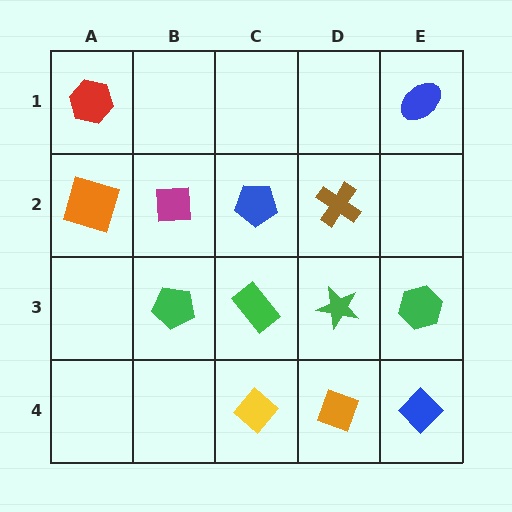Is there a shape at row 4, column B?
No, that cell is empty.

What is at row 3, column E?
A green hexagon.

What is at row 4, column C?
A yellow diamond.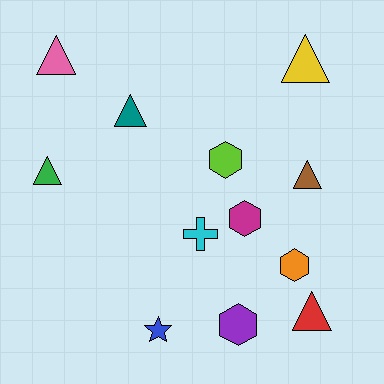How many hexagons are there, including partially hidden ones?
There are 4 hexagons.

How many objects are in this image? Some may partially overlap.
There are 12 objects.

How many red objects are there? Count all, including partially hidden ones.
There is 1 red object.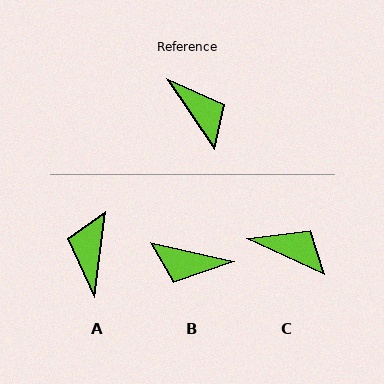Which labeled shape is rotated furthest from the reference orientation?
A, about 138 degrees away.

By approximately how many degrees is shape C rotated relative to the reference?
Approximately 31 degrees counter-clockwise.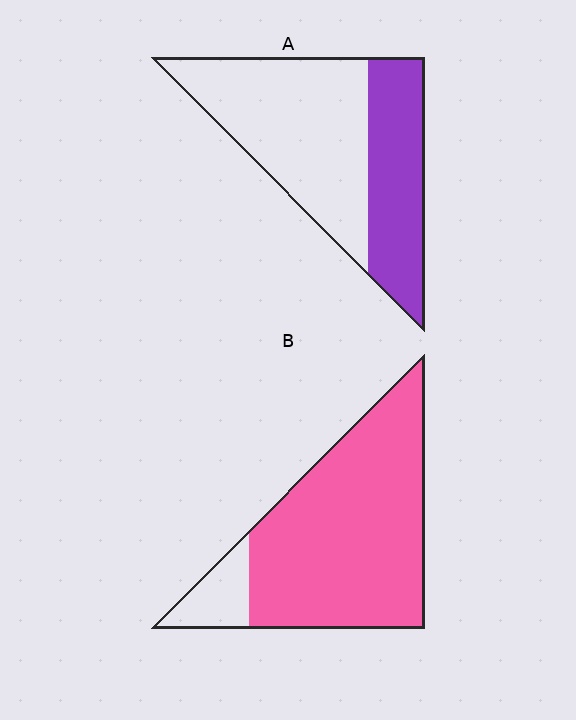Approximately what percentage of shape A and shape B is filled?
A is approximately 35% and B is approximately 85%.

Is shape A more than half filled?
No.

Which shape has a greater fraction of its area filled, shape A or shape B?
Shape B.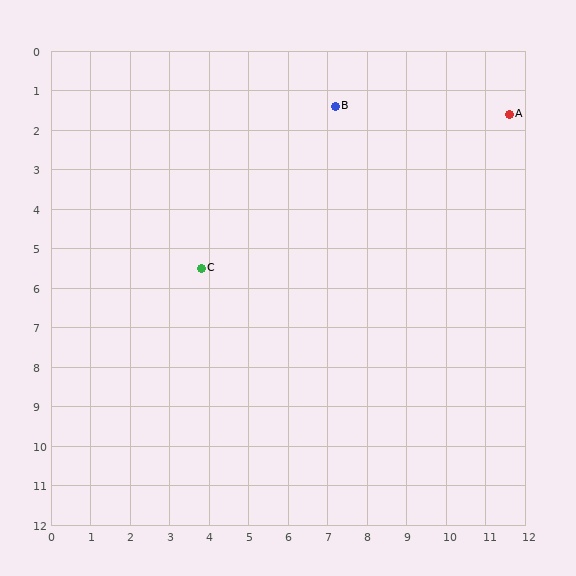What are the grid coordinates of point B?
Point B is at approximately (7.2, 1.4).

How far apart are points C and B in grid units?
Points C and B are about 5.3 grid units apart.